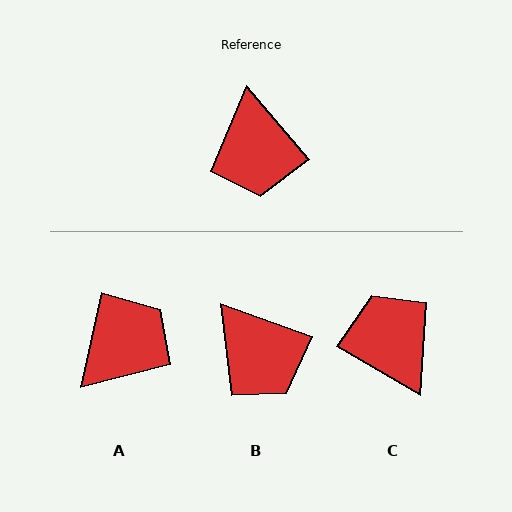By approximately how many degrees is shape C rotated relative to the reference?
Approximately 161 degrees clockwise.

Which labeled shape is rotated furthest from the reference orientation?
C, about 161 degrees away.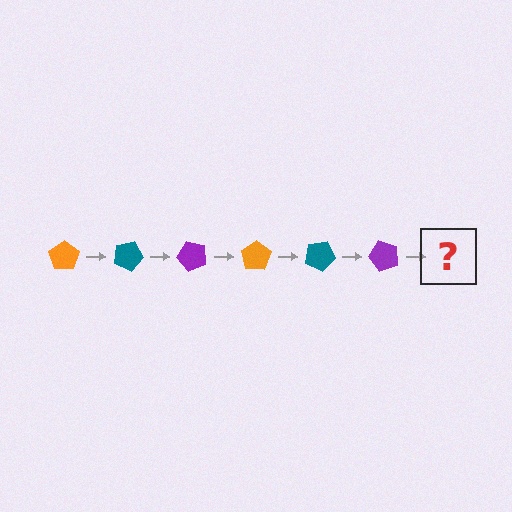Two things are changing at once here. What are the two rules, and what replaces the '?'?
The two rules are that it rotates 25 degrees each step and the color cycles through orange, teal, and purple. The '?' should be an orange pentagon, rotated 150 degrees from the start.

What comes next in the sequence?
The next element should be an orange pentagon, rotated 150 degrees from the start.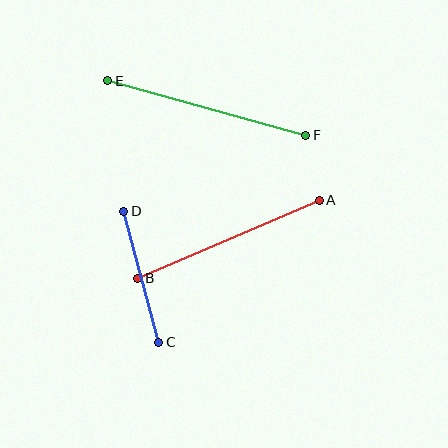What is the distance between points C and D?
The distance is approximately 136 pixels.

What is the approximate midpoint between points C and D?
The midpoint is at approximately (141, 277) pixels.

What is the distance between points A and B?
The distance is approximately 198 pixels.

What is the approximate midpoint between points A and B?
The midpoint is at approximately (229, 239) pixels.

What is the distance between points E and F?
The distance is approximately 205 pixels.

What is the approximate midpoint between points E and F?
The midpoint is at approximately (207, 108) pixels.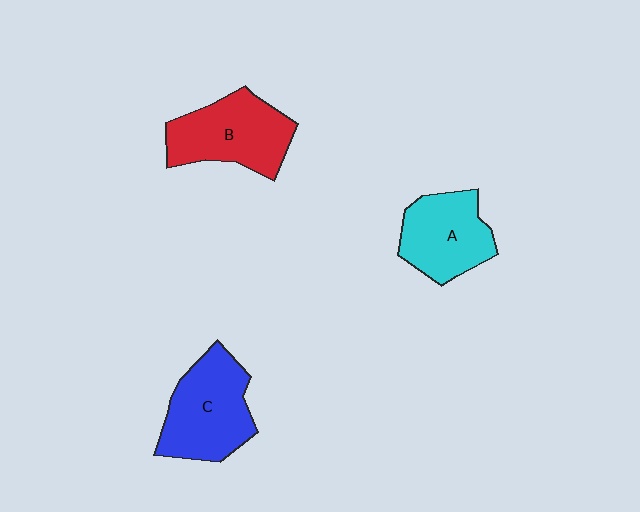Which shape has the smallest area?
Shape A (cyan).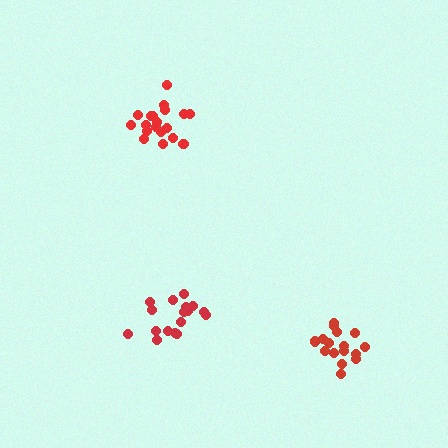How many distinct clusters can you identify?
There are 3 distinct clusters.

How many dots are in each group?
Group 1: 19 dots, Group 2: 17 dots, Group 3: 16 dots (52 total).